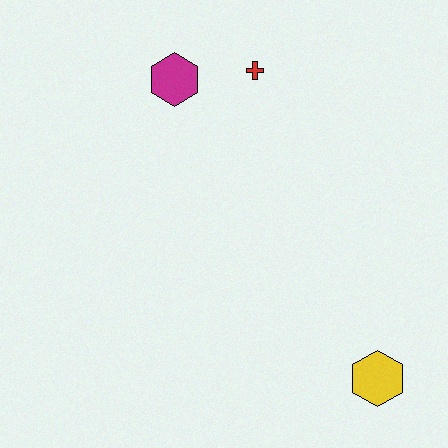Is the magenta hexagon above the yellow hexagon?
Yes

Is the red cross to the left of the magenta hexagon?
No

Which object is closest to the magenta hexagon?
The red cross is closest to the magenta hexagon.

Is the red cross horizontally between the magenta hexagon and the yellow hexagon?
Yes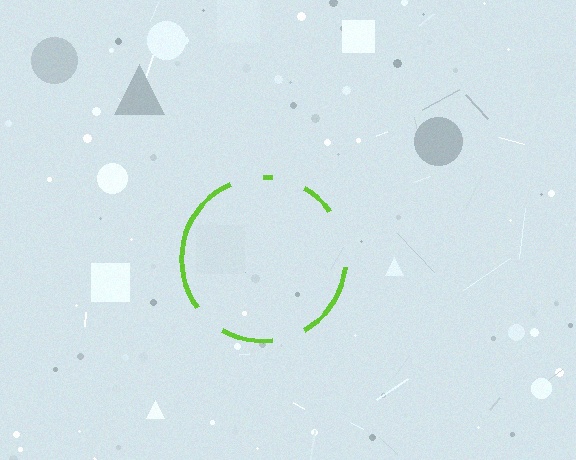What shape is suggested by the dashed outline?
The dashed outline suggests a circle.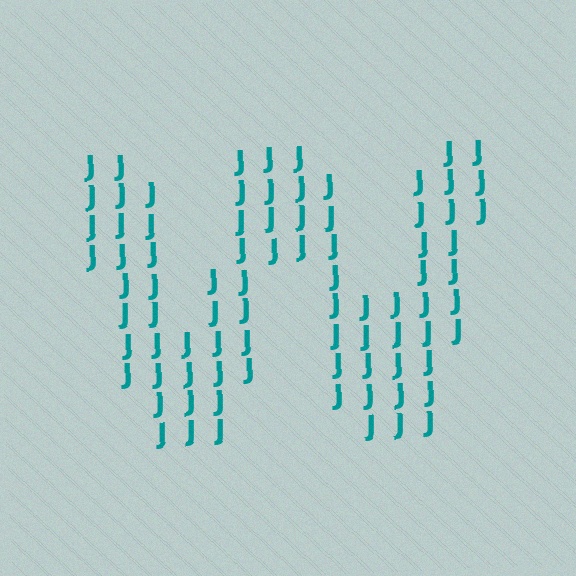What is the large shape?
The large shape is the letter W.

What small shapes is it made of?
It is made of small letter J's.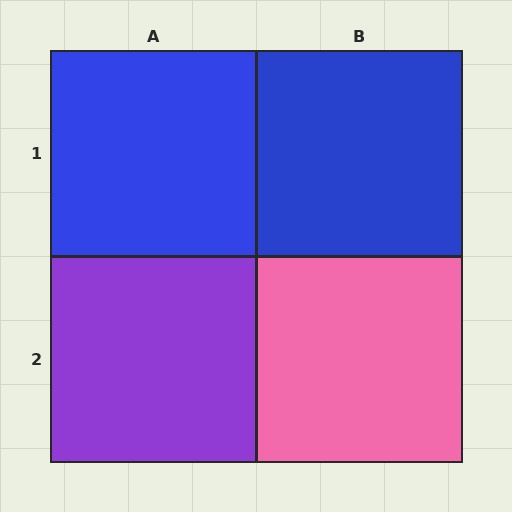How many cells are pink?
1 cell is pink.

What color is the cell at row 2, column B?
Pink.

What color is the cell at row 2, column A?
Purple.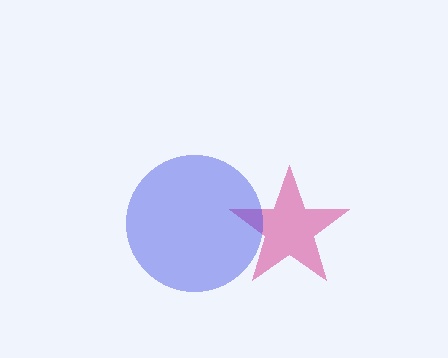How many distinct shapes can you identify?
There are 2 distinct shapes: a pink star, a blue circle.